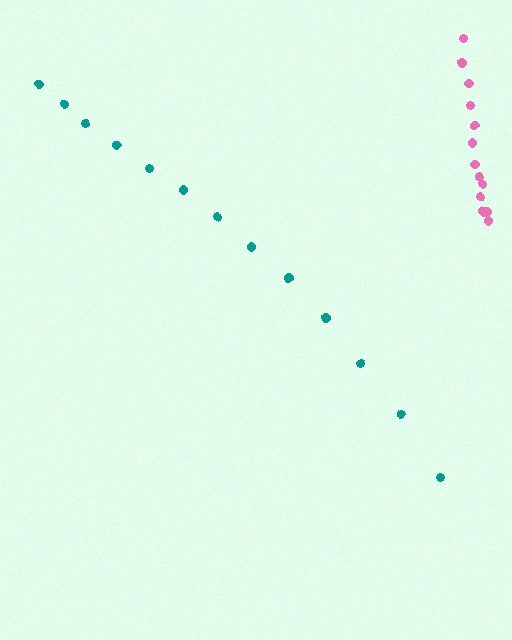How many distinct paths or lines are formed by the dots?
There are 2 distinct paths.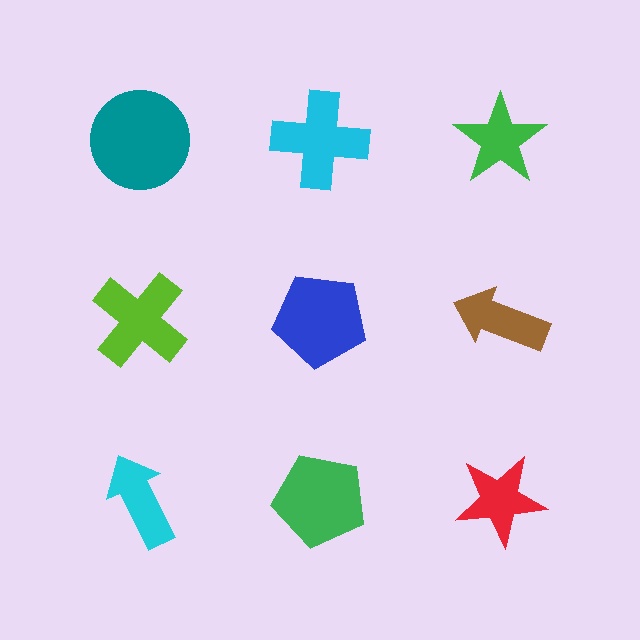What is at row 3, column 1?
A cyan arrow.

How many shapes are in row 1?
3 shapes.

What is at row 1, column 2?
A cyan cross.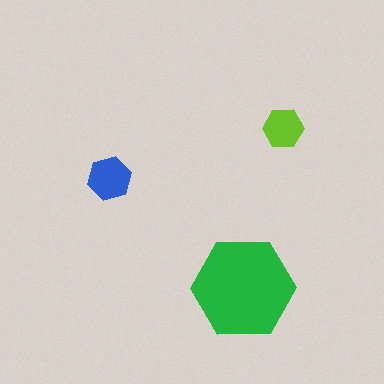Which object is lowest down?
The green hexagon is bottommost.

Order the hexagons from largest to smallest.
the green one, the blue one, the lime one.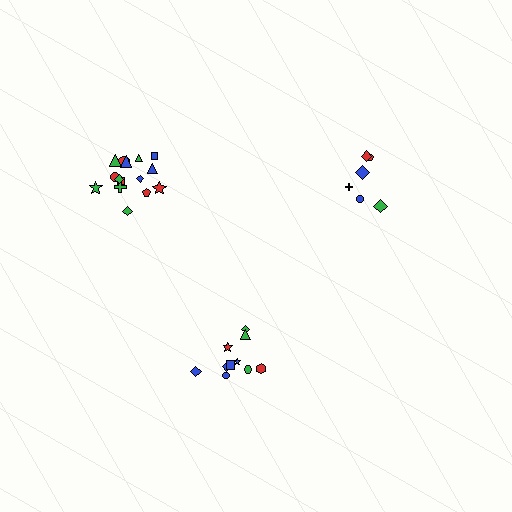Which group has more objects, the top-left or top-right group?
The top-left group.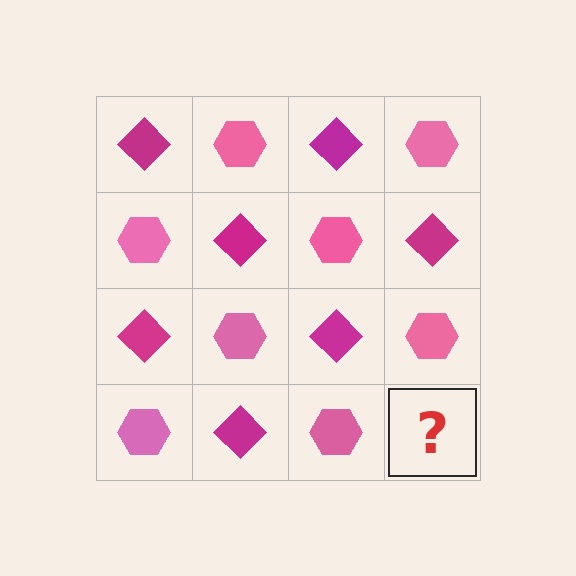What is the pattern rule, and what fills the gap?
The rule is that it alternates magenta diamond and pink hexagon in a checkerboard pattern. The gap should be filled with a magenta diamond.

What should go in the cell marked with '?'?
The missing cell should contain a magenta diamond.